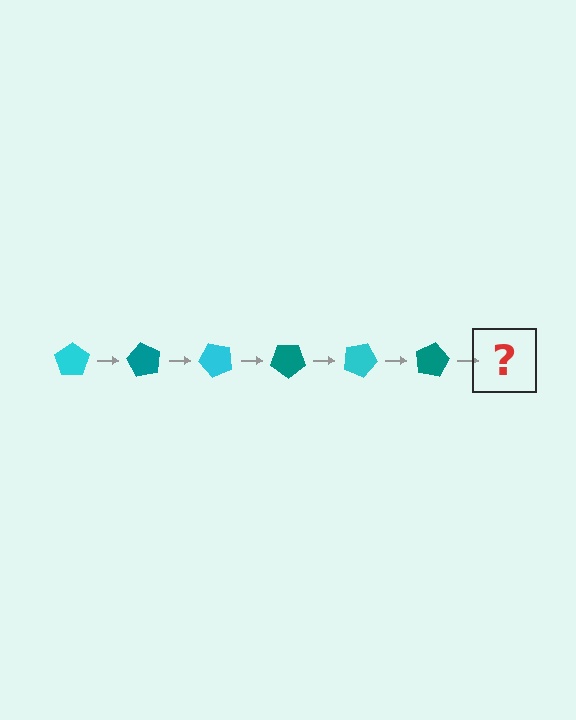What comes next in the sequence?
The next element should be a cyan pentagon, rotated 360 degrees from the start.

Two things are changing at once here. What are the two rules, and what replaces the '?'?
The two rules are that it rotates 60 degrees each step and the color cycles through cyan and teal. The '?' should be a cyan pentagon, rotated 360 degrees from the start.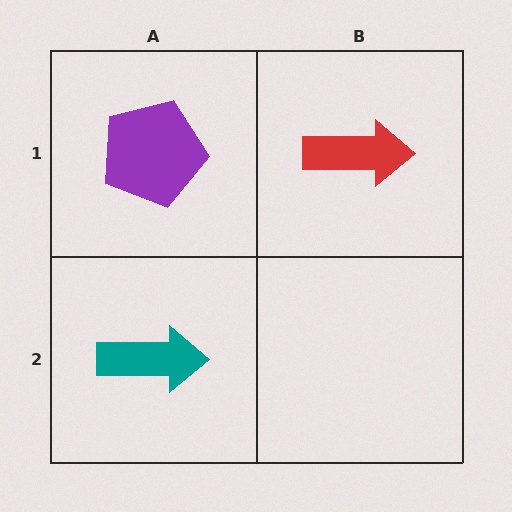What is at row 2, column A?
A teal arrow.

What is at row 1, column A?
A purple pentagon.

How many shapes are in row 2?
1 shape.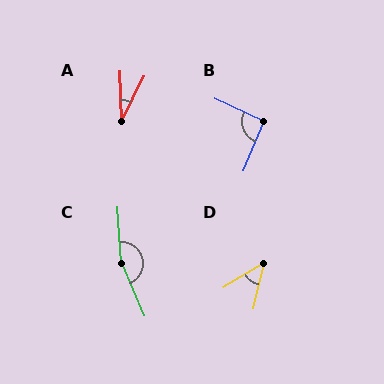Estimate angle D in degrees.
Approximately 45 degrees.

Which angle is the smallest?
A, at approximately 28 degrees.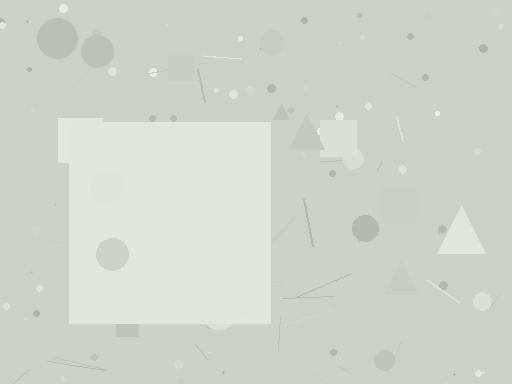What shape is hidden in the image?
A square is hidden in the image.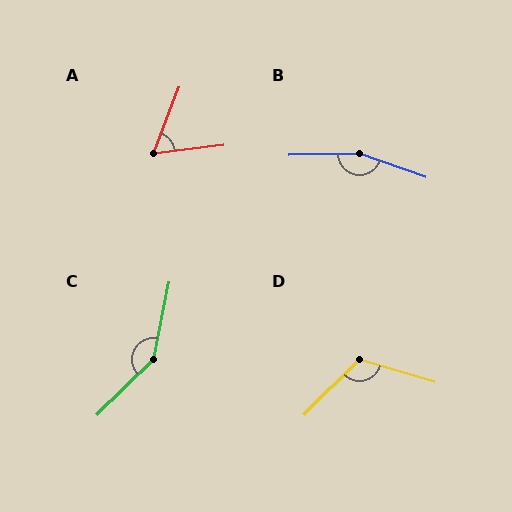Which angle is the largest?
B, at approximately 159 degrees.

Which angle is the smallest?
A, at approximately 62 degrees.